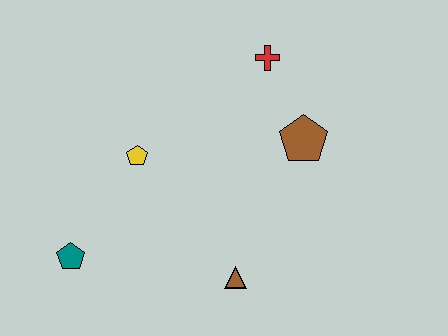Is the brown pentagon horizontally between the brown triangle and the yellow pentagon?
No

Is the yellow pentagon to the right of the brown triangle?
No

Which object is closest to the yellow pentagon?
The teal pentagon is closest to the yellow pentagon.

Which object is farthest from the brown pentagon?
The teal pentagon is farthest from the brown pentagon.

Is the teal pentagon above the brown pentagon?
No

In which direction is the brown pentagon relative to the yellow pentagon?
The brown pentagon is to the right of the yellow pentagon.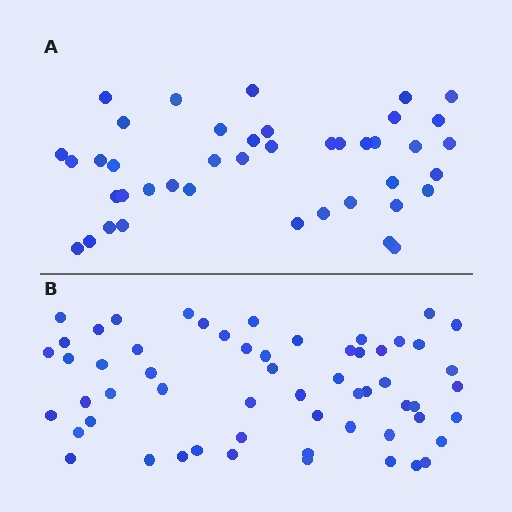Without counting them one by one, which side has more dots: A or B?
Region B (the bottom region) has more dots.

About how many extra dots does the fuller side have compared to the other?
Region B has approximately 15 more dots than region A.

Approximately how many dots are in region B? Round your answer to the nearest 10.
About 60 dots. (The exact count is 58, which rounds to 60.)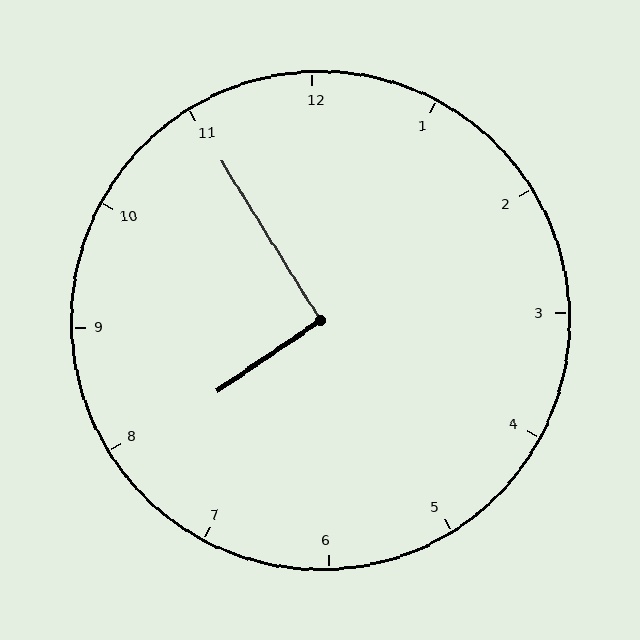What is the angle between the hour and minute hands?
Approximately 92 degrees.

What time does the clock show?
7:55.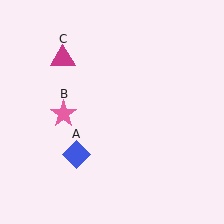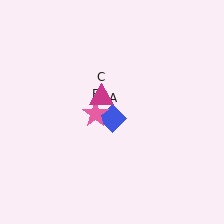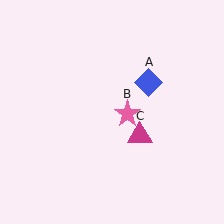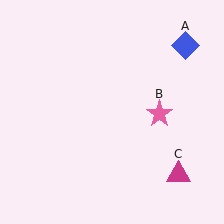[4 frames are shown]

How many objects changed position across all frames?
3 objects changed position: blue diamond (object A), pink star (object B), magenta triangle (object C).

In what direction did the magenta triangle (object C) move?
The magenta triangle (object C) moved down and to the right.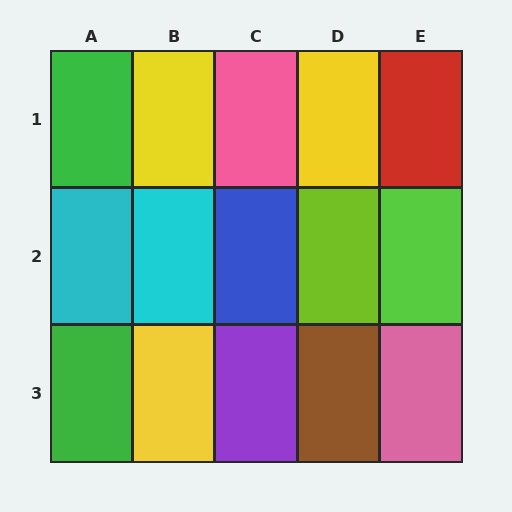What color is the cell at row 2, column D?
Lime.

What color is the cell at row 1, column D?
Yellow.